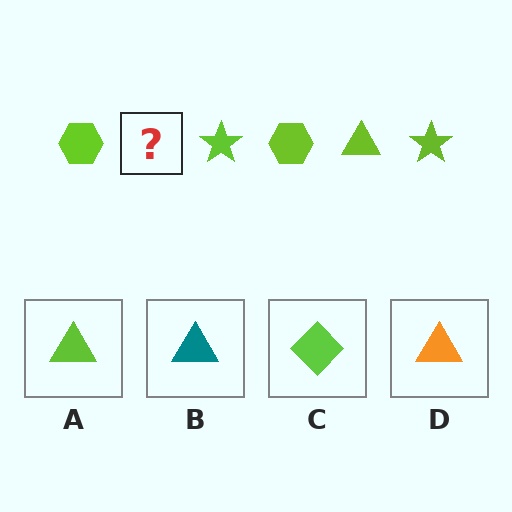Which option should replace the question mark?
Option A.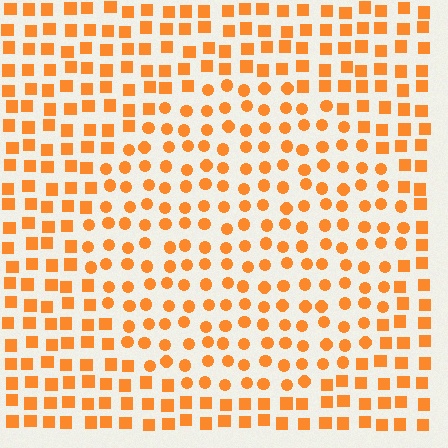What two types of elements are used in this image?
The image uses circles inside the circle region and squares outside it.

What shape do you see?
I see a circle.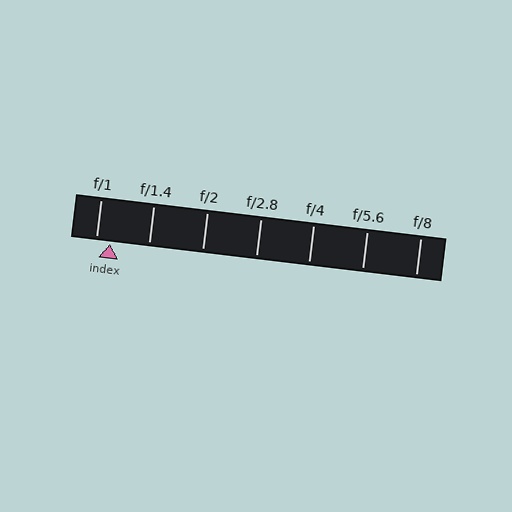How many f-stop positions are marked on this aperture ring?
There are 7 f-stop positions marked.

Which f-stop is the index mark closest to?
The index mark is closest to f/1.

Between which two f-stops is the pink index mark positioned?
The index mark is between f/1 and f/1.4.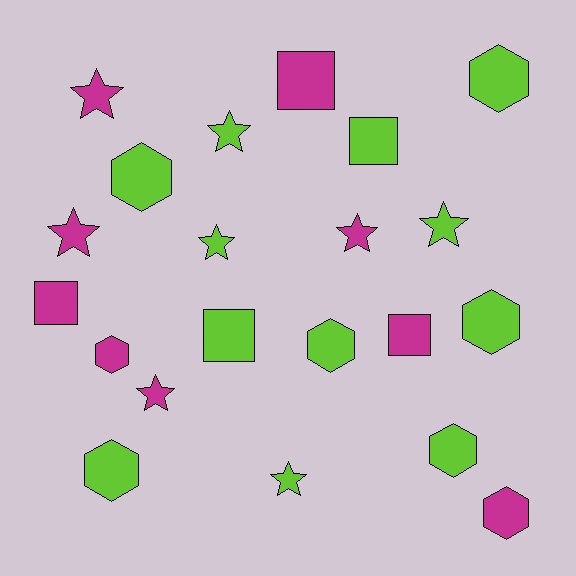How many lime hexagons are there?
There are 6 lime hexagons.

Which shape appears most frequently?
Hexagon, with 8 objects.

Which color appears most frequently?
Lime, with 12 objects.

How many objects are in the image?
There are 21 objects.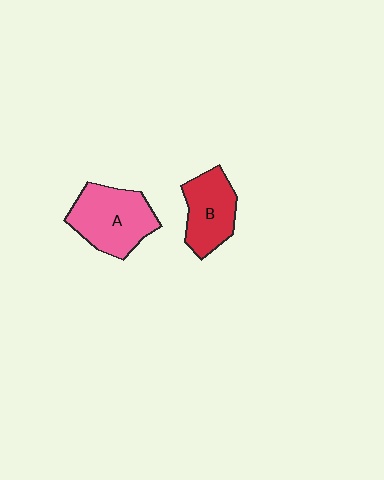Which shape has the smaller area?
Shape B (red).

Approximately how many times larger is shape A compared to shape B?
Approximately 1.3 times.